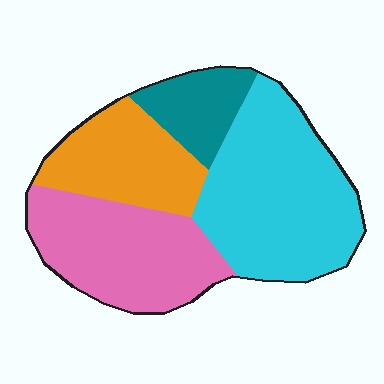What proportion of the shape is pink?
Pink covers about 30% of the shape.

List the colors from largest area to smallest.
From largest to smallest: cyan, pink, orange, teal.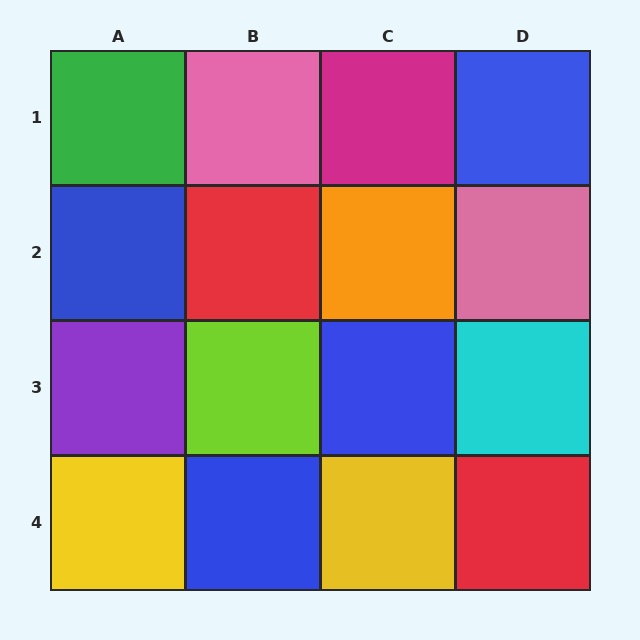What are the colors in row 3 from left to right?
Purple, lime, blue, cyan.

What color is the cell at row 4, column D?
Red.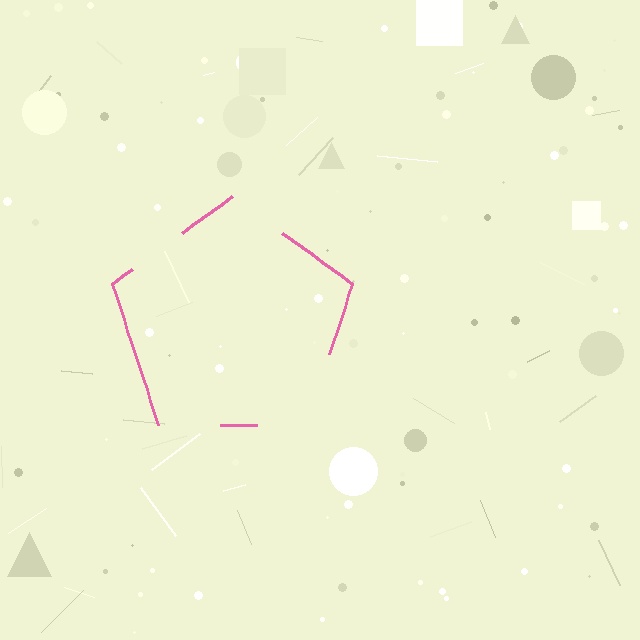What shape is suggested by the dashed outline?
The dashed outline suggests a pentagon.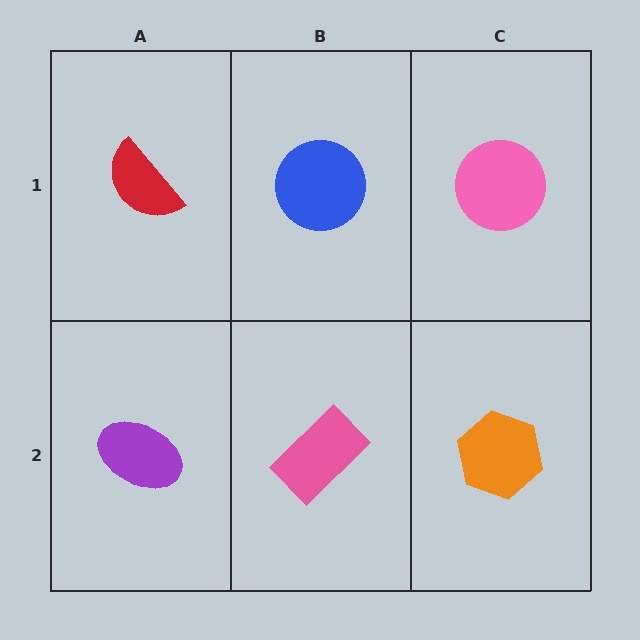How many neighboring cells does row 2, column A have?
2.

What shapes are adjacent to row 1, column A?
A purple ellipse (row 2, column A), a blue circle (row 1, column B).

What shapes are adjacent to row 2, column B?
A blue circle (row 1, column B), a purple ellipse (row 2, column A), an orange hexagon (row 2, column C).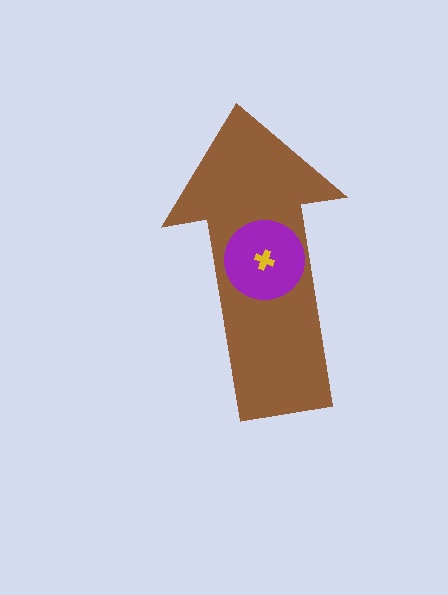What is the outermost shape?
The brown arrow.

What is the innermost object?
The yellow cross.